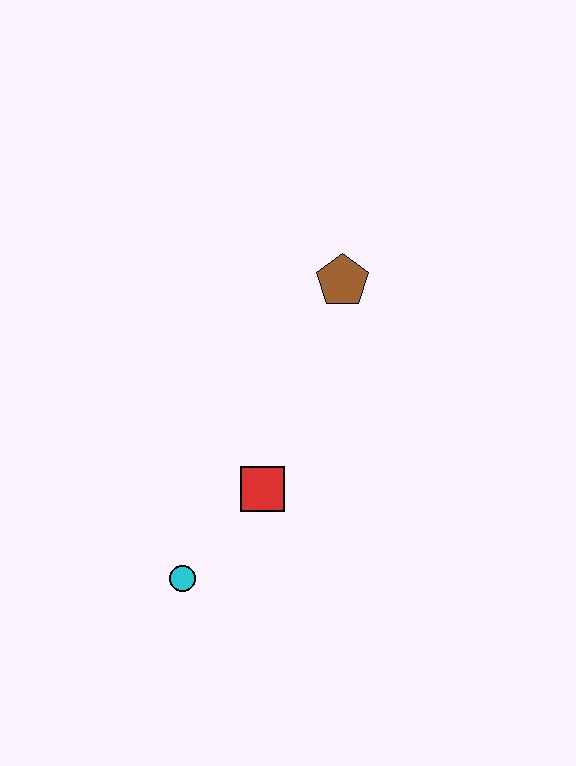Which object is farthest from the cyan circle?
The brown pentagon is farthest from the cyan circle.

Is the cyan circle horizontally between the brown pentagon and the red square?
No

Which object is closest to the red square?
The cyan circle is closest to the red square.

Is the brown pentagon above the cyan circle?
Yes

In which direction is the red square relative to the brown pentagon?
The red square is below the brown pentagon.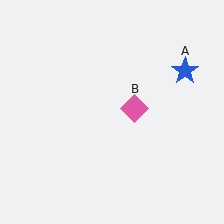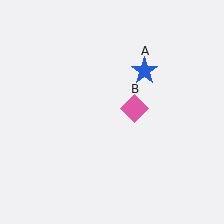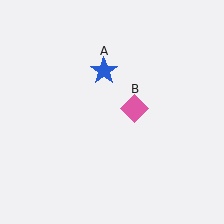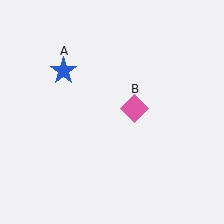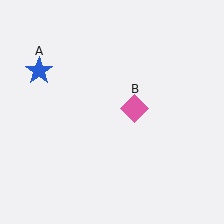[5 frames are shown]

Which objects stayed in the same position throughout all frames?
Pink diamond (object B) remained stationary.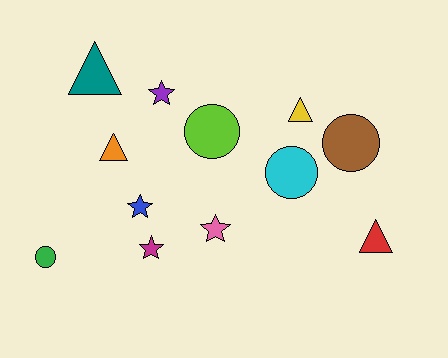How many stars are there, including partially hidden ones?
There are 4 stars.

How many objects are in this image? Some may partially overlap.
There are 12 objects.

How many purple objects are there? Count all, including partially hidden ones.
There is 1 purple object.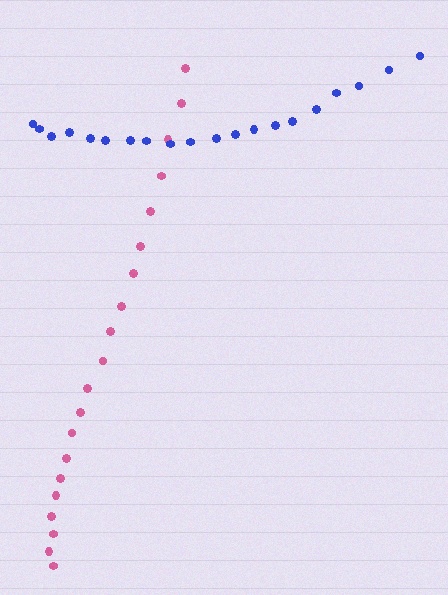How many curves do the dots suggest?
There are 2 distinct paths.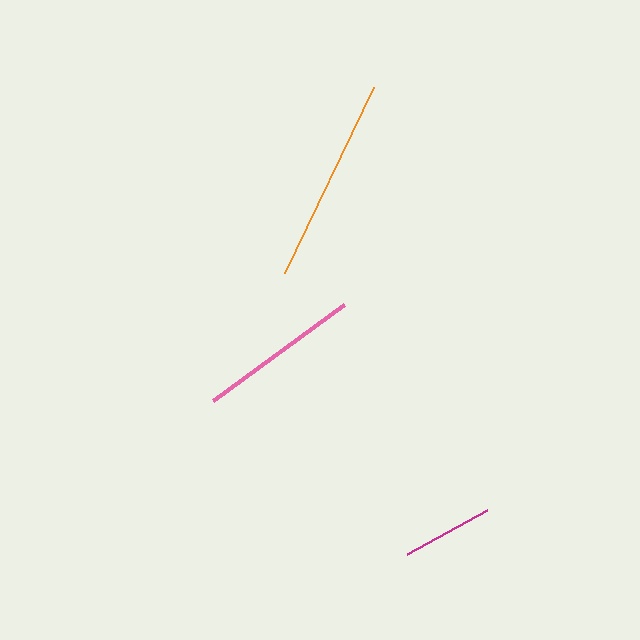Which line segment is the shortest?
The magenta line is the shortest at approximately 91 pixels.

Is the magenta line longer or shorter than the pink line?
The pink line is longer than the magenta line.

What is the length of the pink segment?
The pink segment is approximately 163 pixels long.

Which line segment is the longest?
The orange line is the longest at approximately 206 pixels.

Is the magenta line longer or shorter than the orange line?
The orange line is longer than the magenta line.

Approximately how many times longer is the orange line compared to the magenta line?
The orange line is approximately 2.3 times the length of the magenta line.